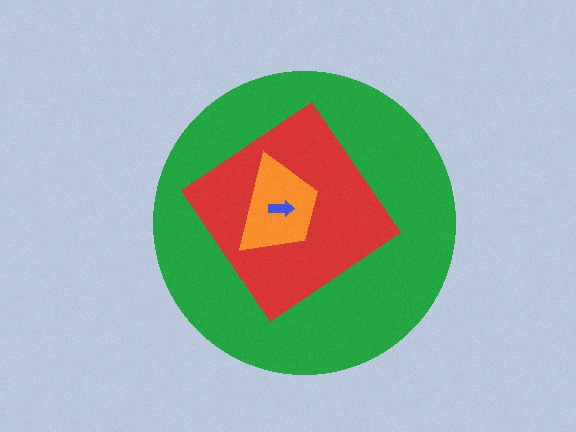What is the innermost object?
The blue arrow.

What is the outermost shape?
The green circle.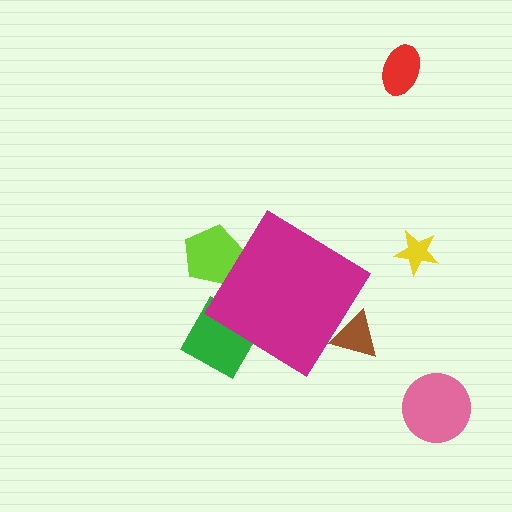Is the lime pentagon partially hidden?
Yes, the lime pentagon is partially hidden behind the magenta diamond.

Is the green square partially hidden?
Yes, the green square is partially hidden behind the magenta diamond.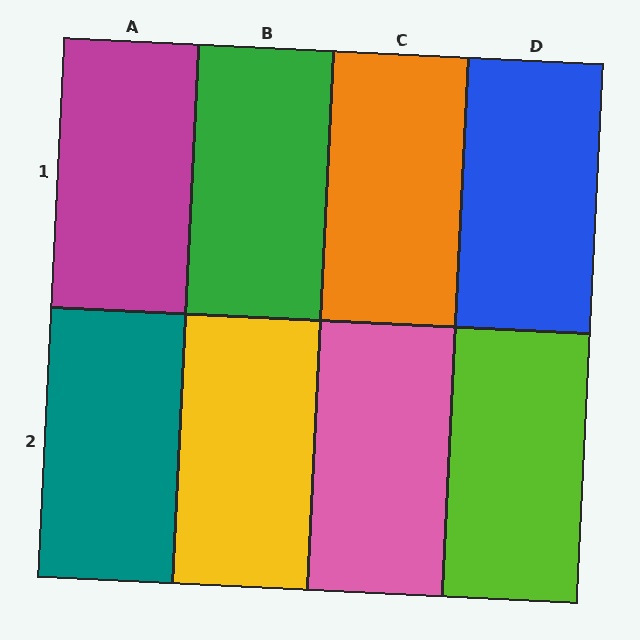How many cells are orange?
1 cell is orange.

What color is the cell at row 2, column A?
Teal.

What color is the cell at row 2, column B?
Yellow.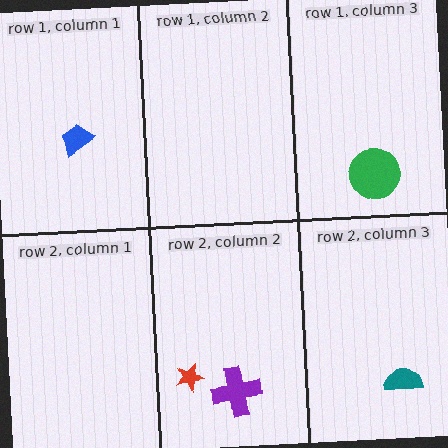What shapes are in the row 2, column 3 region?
The teal semicircle.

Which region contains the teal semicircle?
The row 2, column 3 region.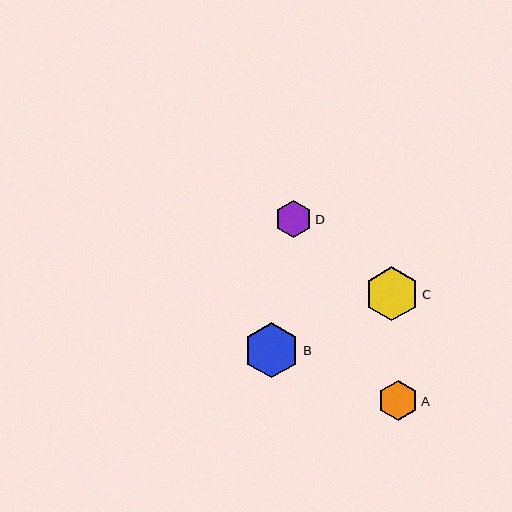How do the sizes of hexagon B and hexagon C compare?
Hexagon B and hexagon C are approximately the same size.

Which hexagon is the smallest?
Hexagon D is the smallest with a size of approximately 37 pixels.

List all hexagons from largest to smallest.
From largest to smallest: B, C, A, D.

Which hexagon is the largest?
Hexagon B is the largest with a size of approximately 56 pixels.